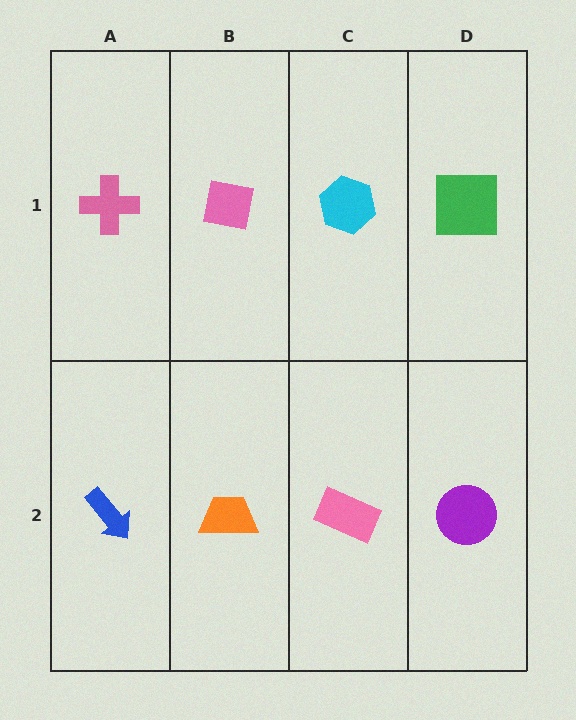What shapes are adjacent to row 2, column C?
A cyan hexagon (row 1, column C), an orange trapezoid (row 2, column B), a purple circle (row 2, column D).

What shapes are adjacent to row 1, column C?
A pink rectangle (row 2, column C), a pink square (row 1, column B), a green square (row 1, column D).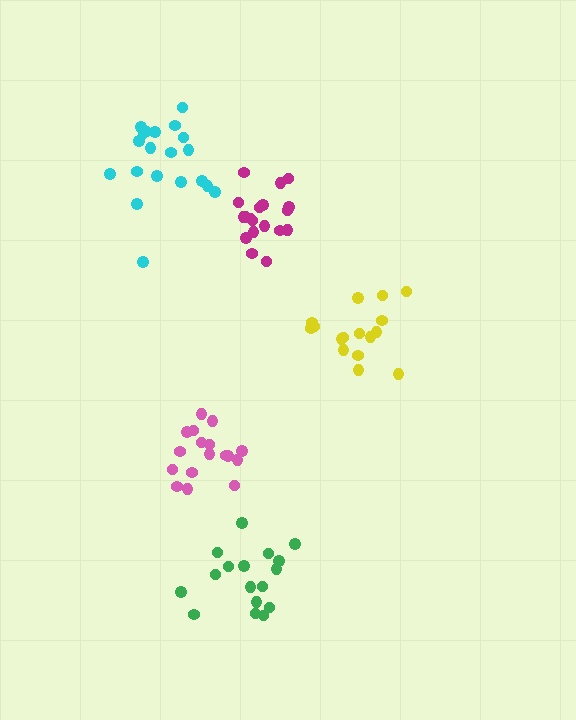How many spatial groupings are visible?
There are 5 spatial groupings.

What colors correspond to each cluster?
The clusters are colored: magenta, green, yellow, pink, cyan.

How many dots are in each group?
Group 1: 19 dots, Group 2: 17 dots, Group 3: 16 dots, Group 4: 17 dots, Group 5: 20 dots (89 total).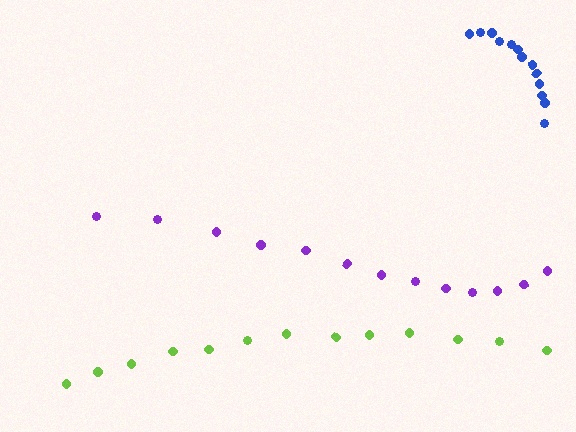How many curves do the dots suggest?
There are 3 distinct paths.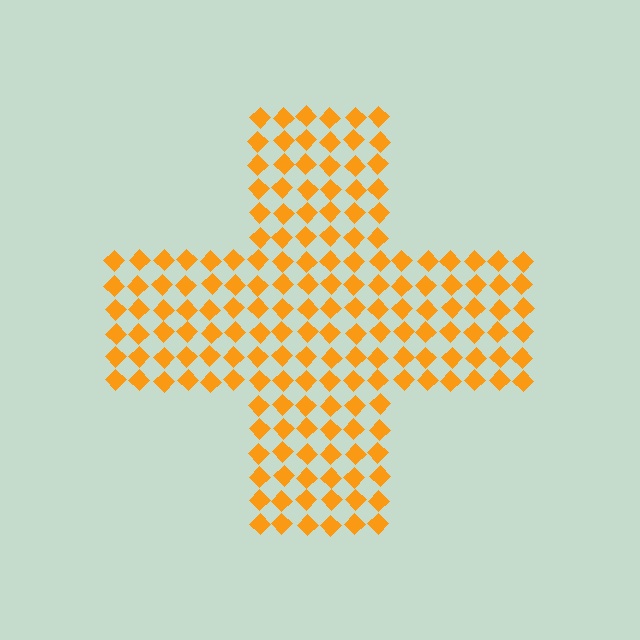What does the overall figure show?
The overall figure shows a cross.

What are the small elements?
The small elements are diamonds.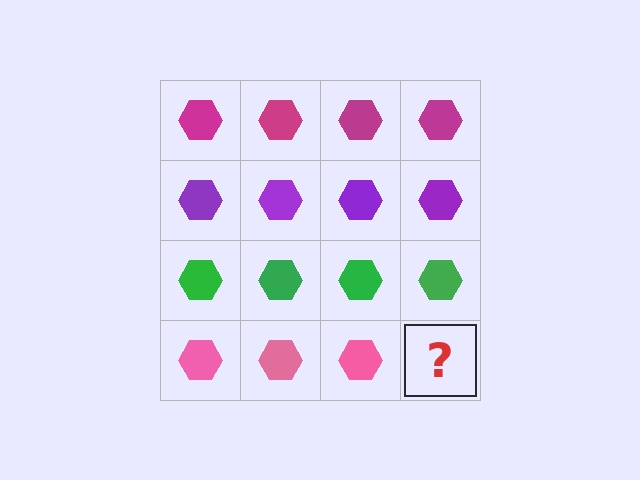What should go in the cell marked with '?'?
The missing cell should contain a pink hexagon.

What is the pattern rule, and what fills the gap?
The rule is that each row has a consistent color. The gap should be filled with a pink hexagon.